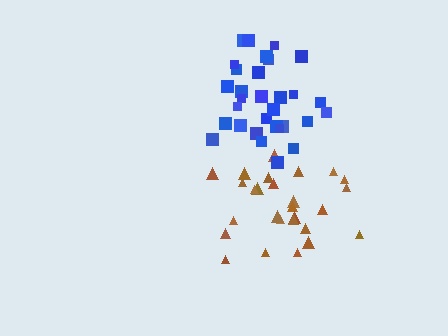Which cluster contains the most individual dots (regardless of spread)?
Blue (32).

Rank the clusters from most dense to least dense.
blue, brown.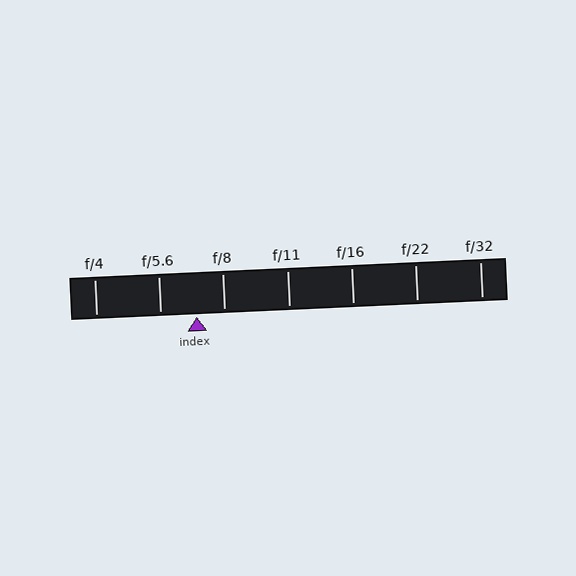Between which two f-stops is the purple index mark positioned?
The index mark is between f/5.6 and f/8.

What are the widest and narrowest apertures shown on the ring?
The widest aperture shown is f/4 and the narrowest is f/32.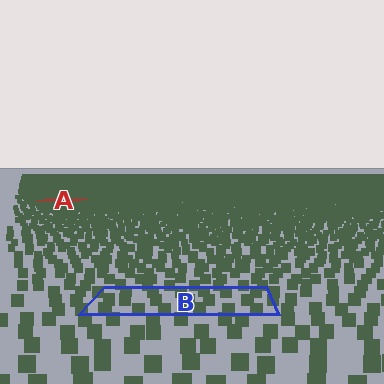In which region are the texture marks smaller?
The texture marks are smaller in region A, because it is farther away.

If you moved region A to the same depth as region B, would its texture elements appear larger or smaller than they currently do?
They would appear larger. At a closer depth, the same texture elements are projected at a bigger on-screen size.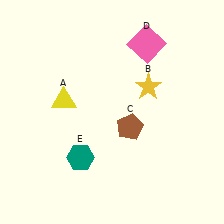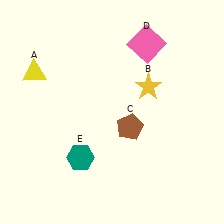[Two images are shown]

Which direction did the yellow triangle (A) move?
The yellow triangle (A) moved left.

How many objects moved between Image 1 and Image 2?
1 object moved between the two images.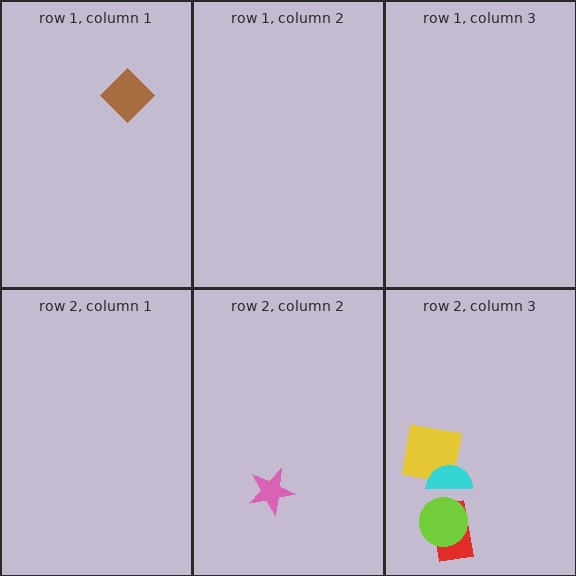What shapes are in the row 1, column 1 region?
The brown diamond.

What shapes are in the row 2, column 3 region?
The red rectangle, the lime circle, the yellow square, the cyan semicircle.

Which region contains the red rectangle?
The row 2, column 3 region.